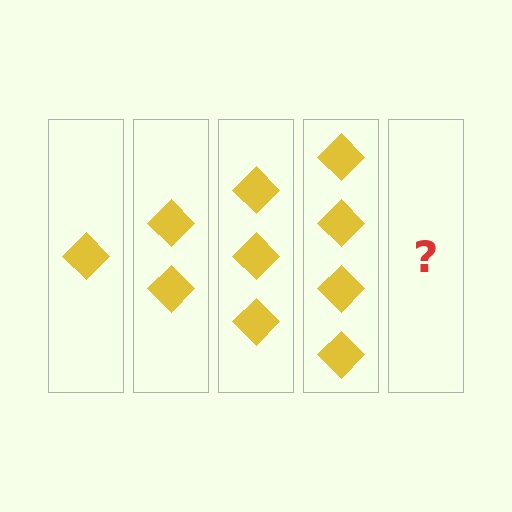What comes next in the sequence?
The next element should be 5 diamonds.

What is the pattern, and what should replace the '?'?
The pattern is that each step adds one more diamond. The '?' should be 5 diamonds.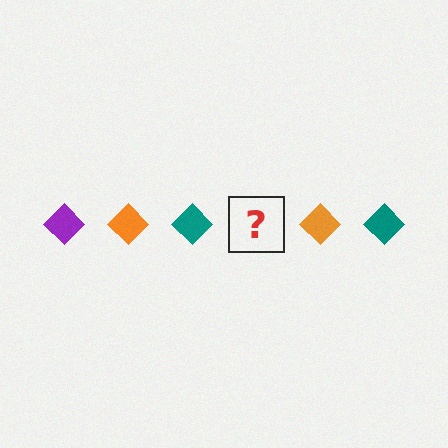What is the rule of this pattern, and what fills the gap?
The rule is that the pattern cycles through purple, orange, teal diamonds. The gap should be filled with a purple diamond.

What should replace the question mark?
The question mark should be replaced with a purple diamond.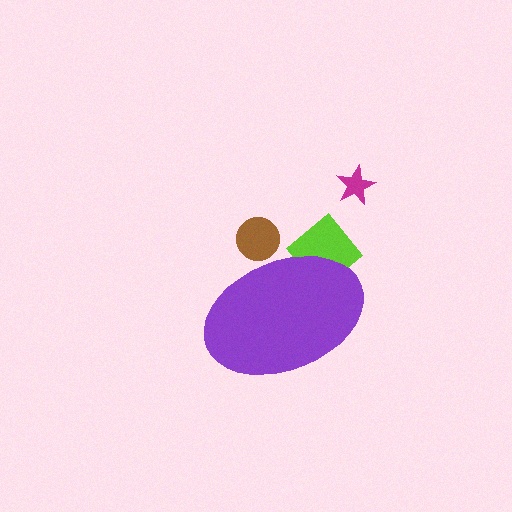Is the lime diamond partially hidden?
Yes, the lime diamond is partially hidden behind the purple ellipse.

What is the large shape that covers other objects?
A purple ellipse.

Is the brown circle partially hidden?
Yes, the brown circle is partially hidden behind the purple ellipse.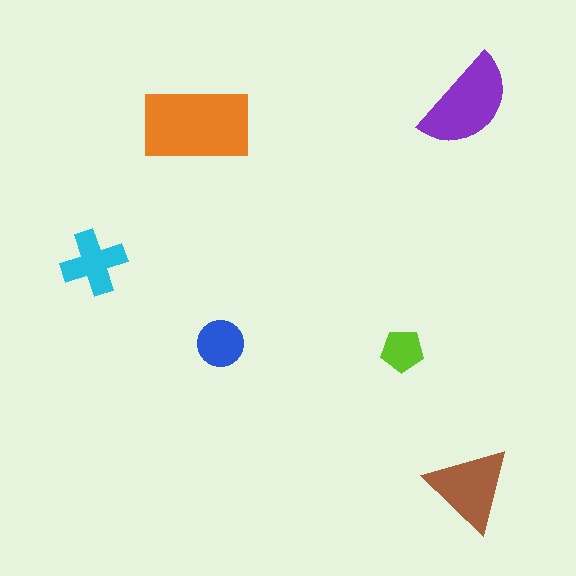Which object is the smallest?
The lime pentagon.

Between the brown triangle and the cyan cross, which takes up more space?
The brown triangle.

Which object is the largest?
The orange rectangle.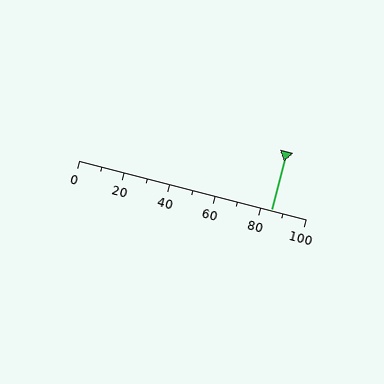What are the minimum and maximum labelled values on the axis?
The axis runs from 0 to 100.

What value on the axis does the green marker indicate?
The marker indicates approximately 85.